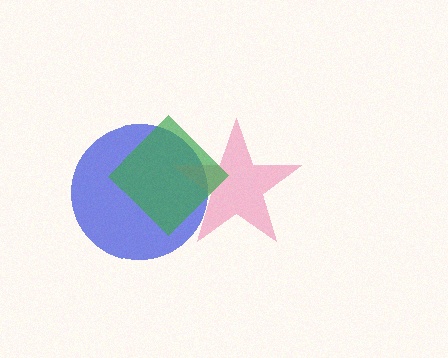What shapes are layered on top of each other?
The layered shapes are: a blue circle, a pink star, a green diamond.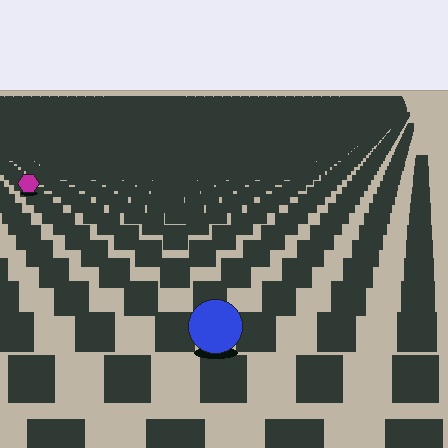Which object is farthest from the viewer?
The magenta hexagon is farthest from the viewer. It appears smaller and the ground texture around it is denser.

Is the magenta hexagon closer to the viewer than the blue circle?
No. The blue circle is closer — you can tell from the texture gradient: the ground texture is coarser near it.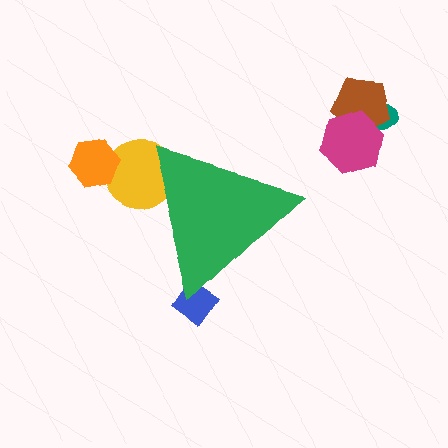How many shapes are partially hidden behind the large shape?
2 shapes are partially hidden.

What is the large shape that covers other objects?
A green triangle.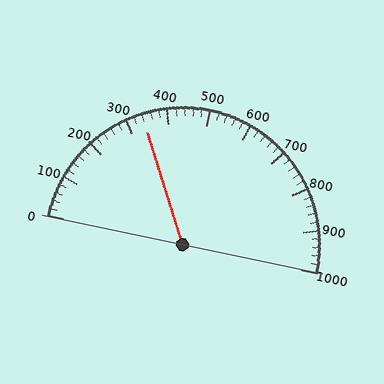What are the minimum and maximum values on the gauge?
The gauge ranges from 0 to 1000.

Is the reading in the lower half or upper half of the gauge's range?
The reading is in the lower half of the range (0 to 1000).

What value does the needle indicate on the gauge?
The needle indicates approximately 340.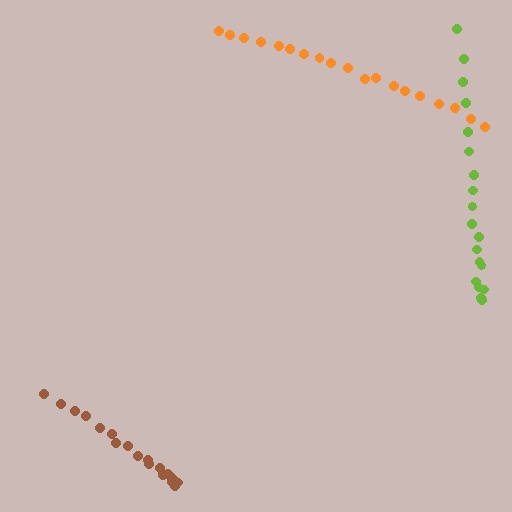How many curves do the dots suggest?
There are 3 distinct paths.